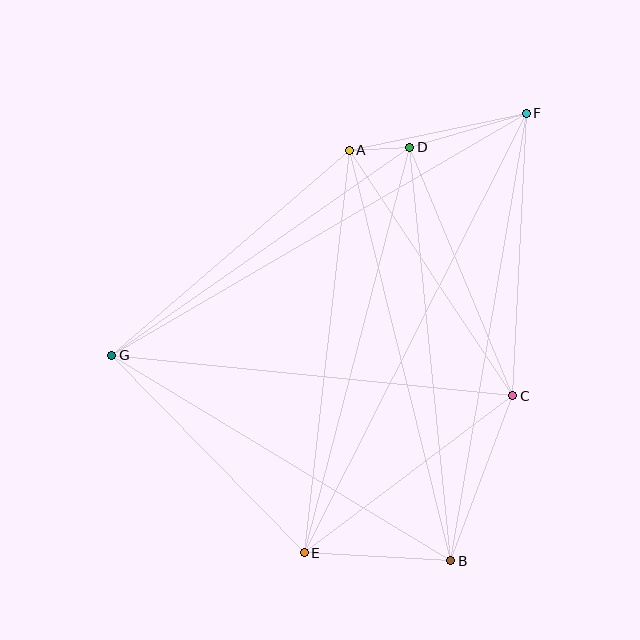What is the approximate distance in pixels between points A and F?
The distance between A and F is approximately 181 pixels.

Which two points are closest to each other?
Points A and D are closest to each other.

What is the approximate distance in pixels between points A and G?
The distance between A and G is approximately 314 pixels.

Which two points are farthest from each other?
Points E and F are farthest from each other.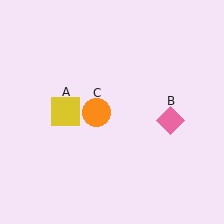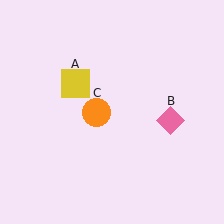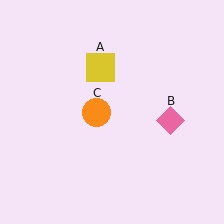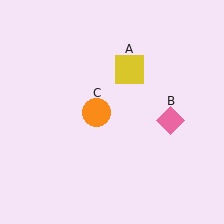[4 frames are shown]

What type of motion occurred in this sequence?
The yellow square (object A) rotated clockwise around the center of the scene.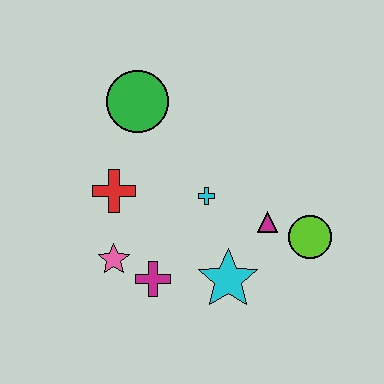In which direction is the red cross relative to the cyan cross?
The red cross is to the left of the cyan cross.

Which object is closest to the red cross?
The pink star is closest to the red cross.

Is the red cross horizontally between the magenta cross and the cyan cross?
No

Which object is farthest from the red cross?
The lime circle is farthest from the red cross.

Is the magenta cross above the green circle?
No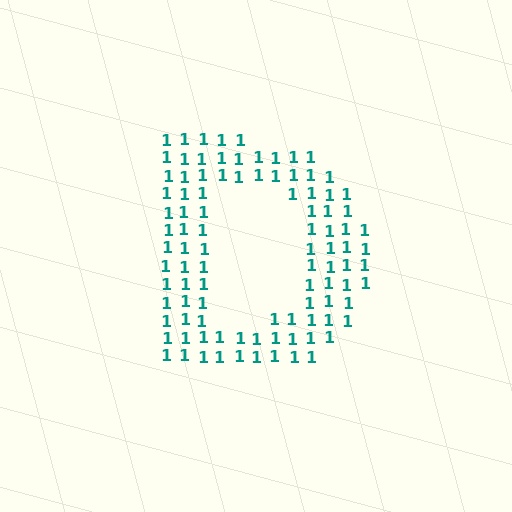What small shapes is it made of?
It is made of small digit 1's.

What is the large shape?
The large shape is the letter D.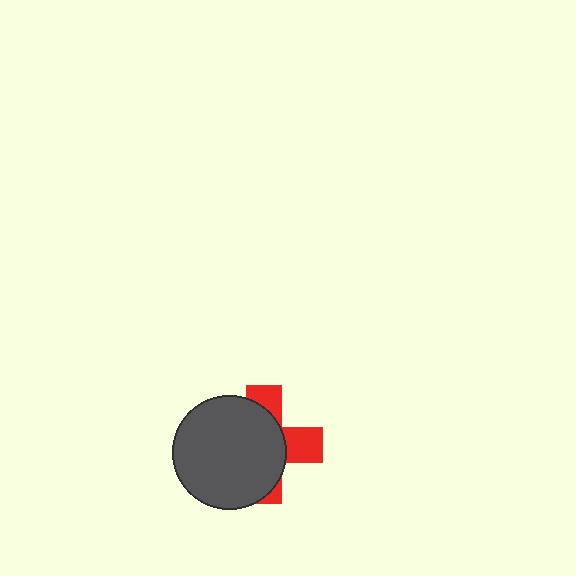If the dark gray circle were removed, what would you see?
You would see the complete red cross.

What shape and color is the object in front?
The object in front is a dark gray circle.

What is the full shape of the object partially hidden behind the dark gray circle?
The partially hidden object is a red cross.